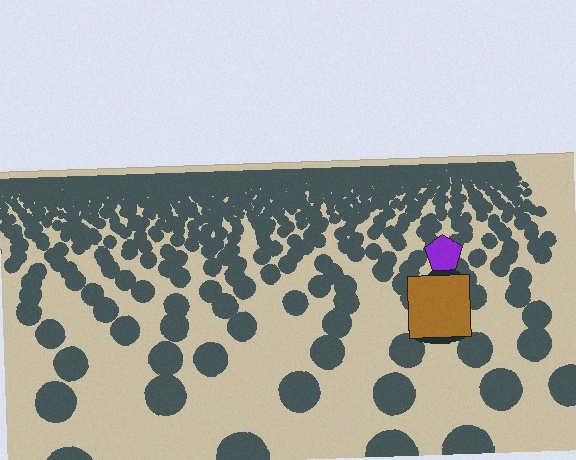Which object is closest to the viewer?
The brown square is closest. The texture marks near it are larger and more spread out.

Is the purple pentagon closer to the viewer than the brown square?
No. The brown square is closer — you can tell from the texture gradient: the ground texture is coarser near it.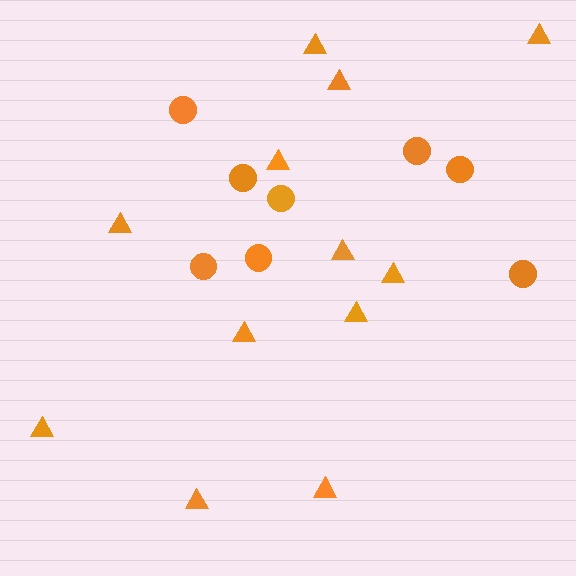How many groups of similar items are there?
There are 2 groups: one group of circles (8) and one group of triangles (12).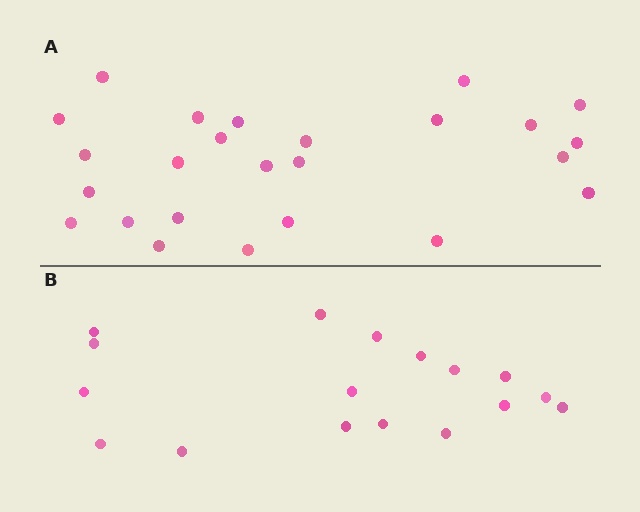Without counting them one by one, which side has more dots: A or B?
Region A (the top region) has more dots.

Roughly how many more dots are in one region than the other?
Region A has roughly 8 or so more dots than region B.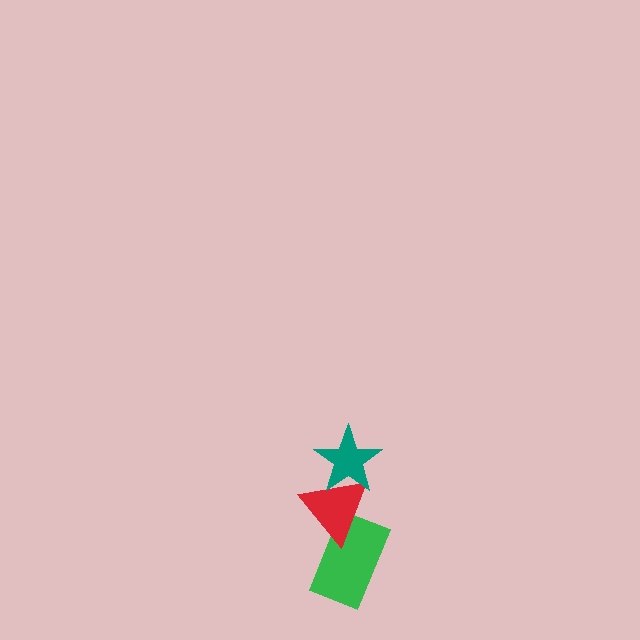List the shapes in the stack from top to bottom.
From top to bottom: the teal star, the red triangle, the green rectangle.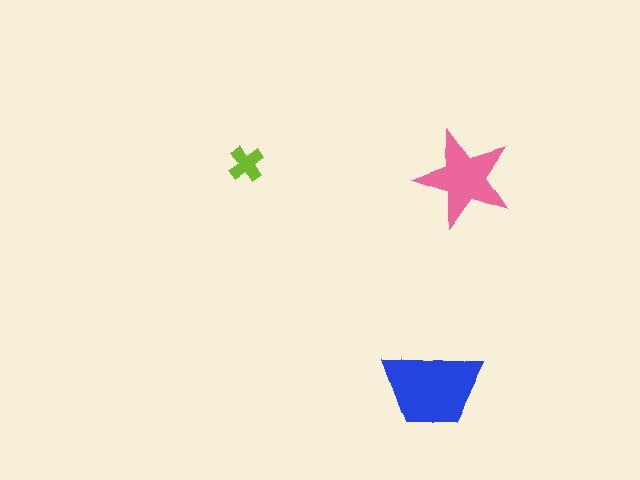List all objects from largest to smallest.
The blue trapezoid, the pink star, the lime cross.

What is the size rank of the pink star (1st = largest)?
2nd.